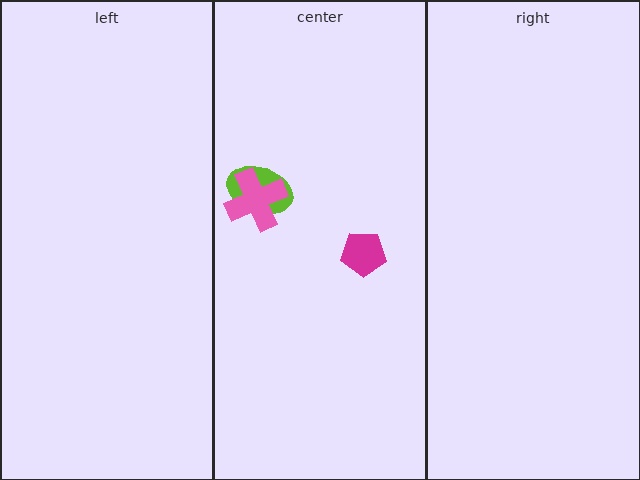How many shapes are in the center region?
3.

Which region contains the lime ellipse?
The center region.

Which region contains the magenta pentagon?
The center region.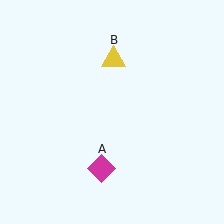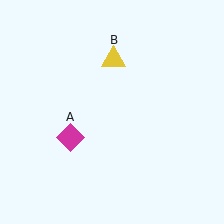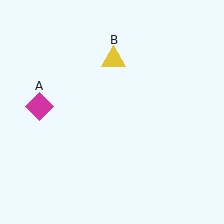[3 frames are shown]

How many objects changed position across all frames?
1 object changed position: magenta diamond (object A).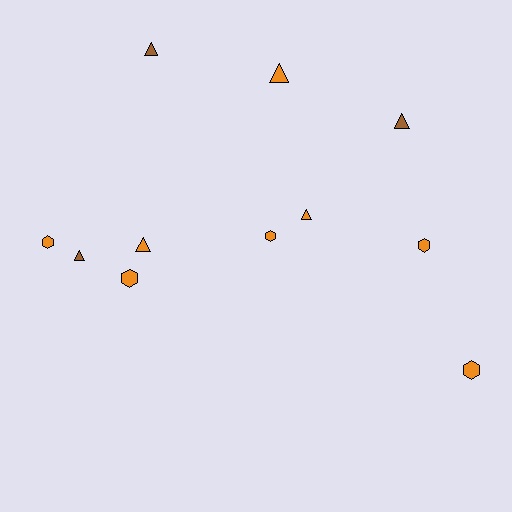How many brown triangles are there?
There are 3 brown triangles.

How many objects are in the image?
There are 11 objects.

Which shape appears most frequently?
Triangle, with 6 objects.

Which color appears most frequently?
Orange, with 8 objects.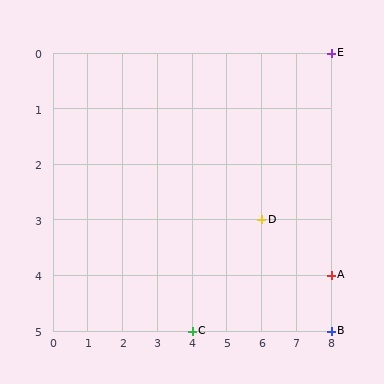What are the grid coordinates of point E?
Point E is at grid coordinates (8, 0).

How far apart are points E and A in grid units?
Points E and A are 4 rows apart.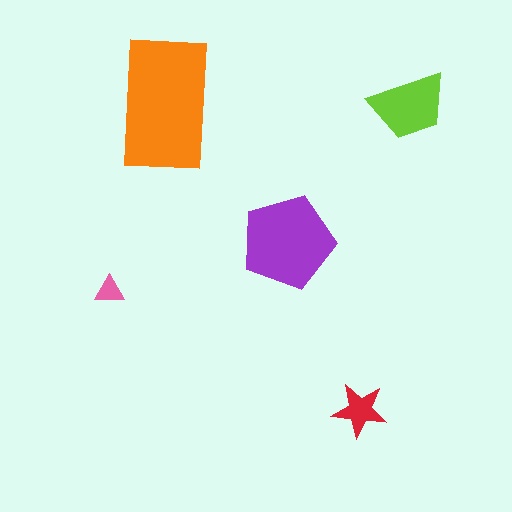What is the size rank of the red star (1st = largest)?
4th.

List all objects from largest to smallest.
The orange rectangle, the purple pentagon, the lime trapezoid, the red star, the pink triangle.